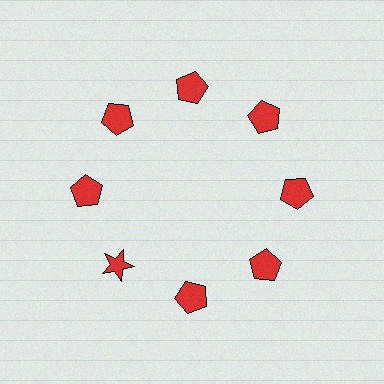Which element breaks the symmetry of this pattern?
The red star at roughly the 8 o'clock position breaks the symmetry. All other shapes are red pentagons.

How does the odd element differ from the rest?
It has a different shape: star instead of pentagon.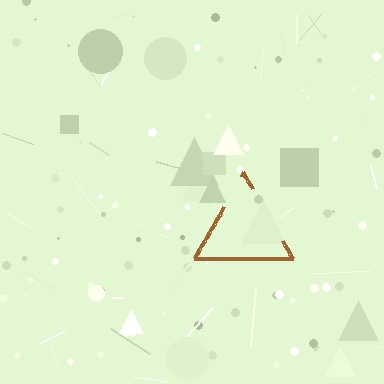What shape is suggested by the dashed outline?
The dashed outline suggests a triangle.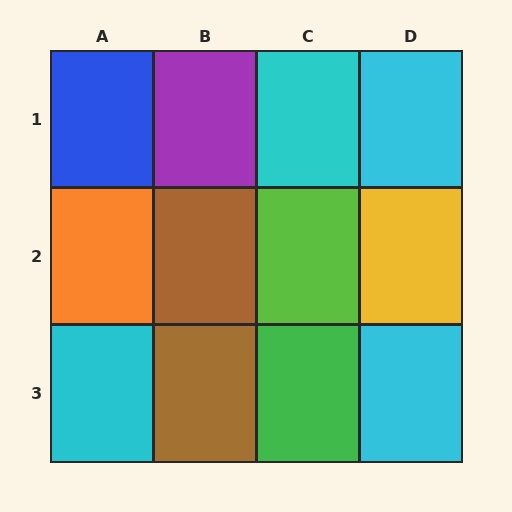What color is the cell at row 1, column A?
Blue.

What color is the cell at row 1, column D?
Cyan.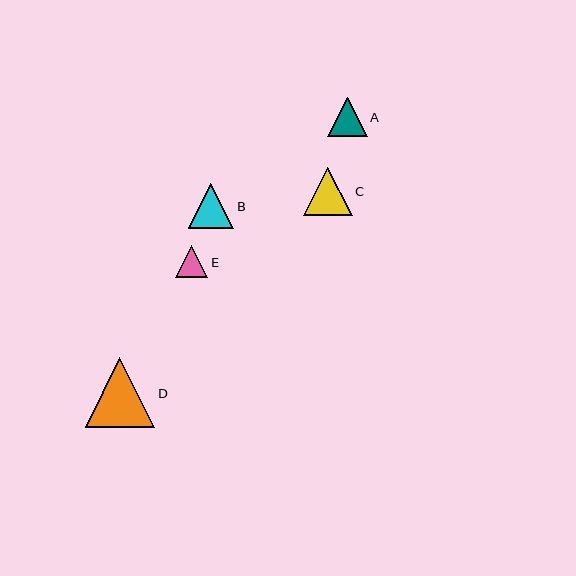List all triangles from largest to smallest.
From largest to smallest: D, C, B, A, E.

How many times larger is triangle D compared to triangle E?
Triangle D is approximately 2.2 times the size of triangle E.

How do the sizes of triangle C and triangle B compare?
Triangle C and triangle B are approximately the same size.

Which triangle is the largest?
Triangle D is the largest with a size of approximately 70 pixels.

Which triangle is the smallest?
Triangle E is the smallest with a size of approximately 32 pixels.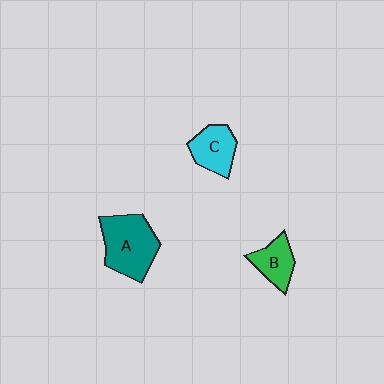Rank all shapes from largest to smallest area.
From largest to smallest: A (teal), C (cyan), B (green).